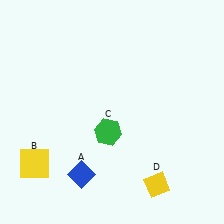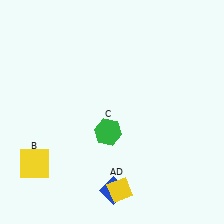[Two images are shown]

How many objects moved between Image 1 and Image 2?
2 objects moved between the two images.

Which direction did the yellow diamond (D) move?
The yellow diamond (D) moved left.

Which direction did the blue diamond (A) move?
The blue diamond (A) moved right.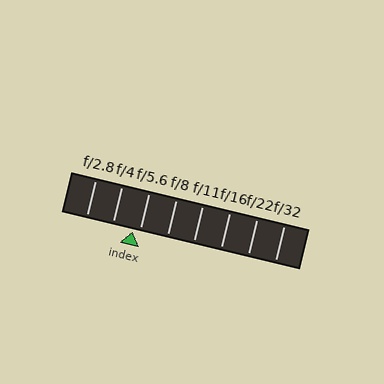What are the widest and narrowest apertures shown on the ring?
The widest aperture shown is f/2.8 and the narrowest is f/32.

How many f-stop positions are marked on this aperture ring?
There are 8 f-stop positions marked.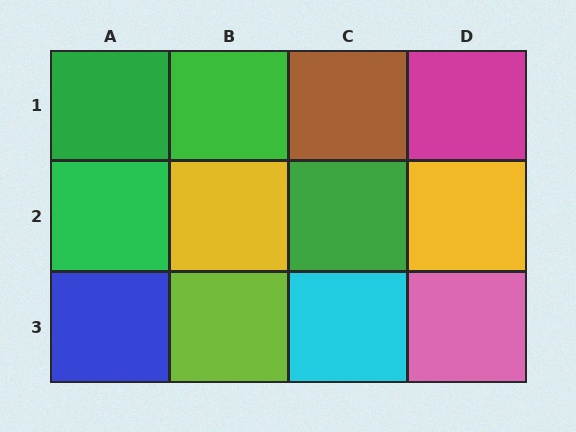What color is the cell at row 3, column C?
Cyan.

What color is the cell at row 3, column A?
Blue.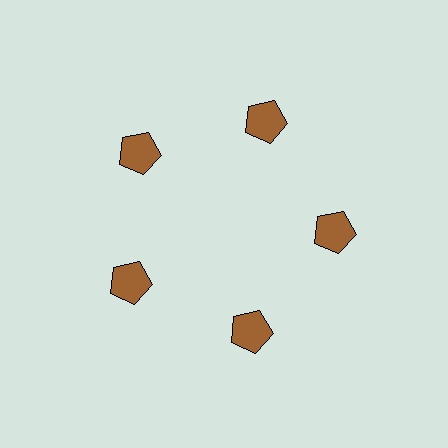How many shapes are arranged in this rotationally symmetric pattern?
There are 5 shapes, arranged in 5 groups of 1.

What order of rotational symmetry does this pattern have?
This pattern has 5-fold rotational symmetry.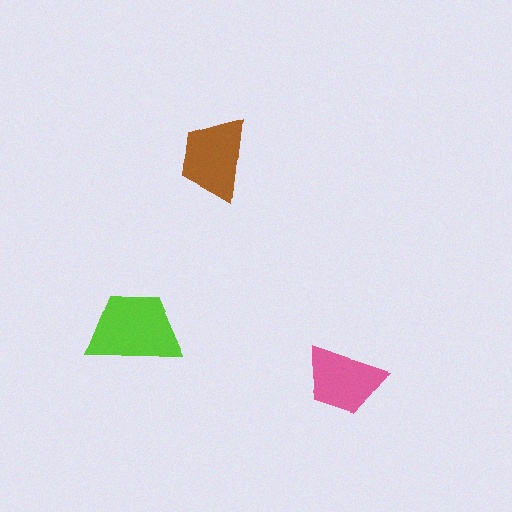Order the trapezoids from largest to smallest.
the lime one, the brown one, the pink one.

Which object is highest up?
The brown trapezoid is topmost.